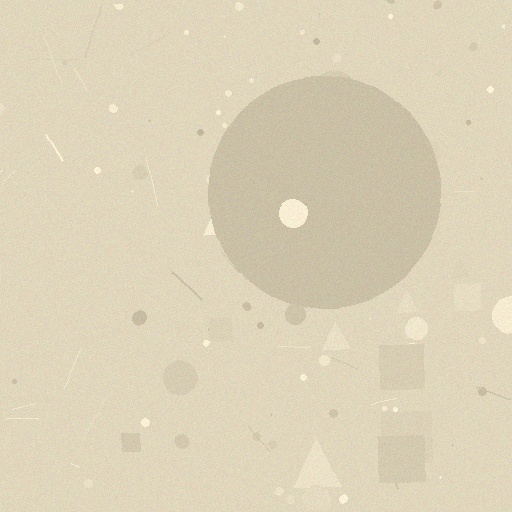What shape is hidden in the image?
A circle is hidden in the image.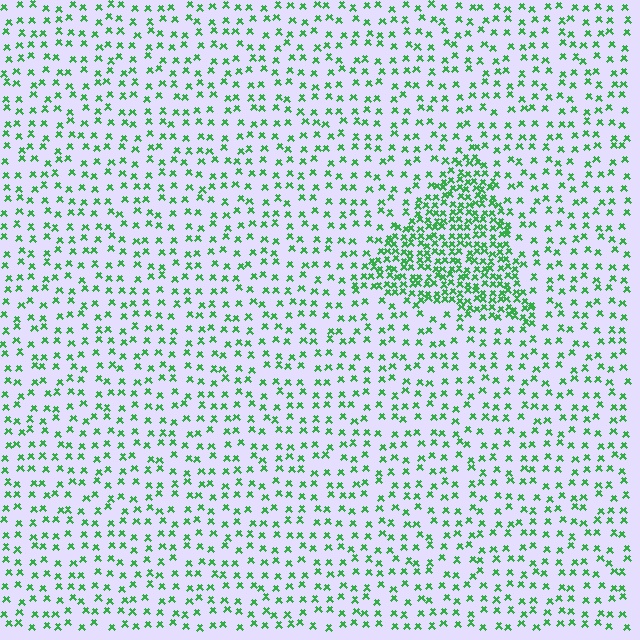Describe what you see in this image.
The image contains small green elements arranged at two different densities. A triangle-shaped region is visible where the elements are more densely packed than the surrounding area.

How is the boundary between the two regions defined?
The boundary is defined by a change in element density (approximately 2.6x ratio). All elements are the same color, size, and shape.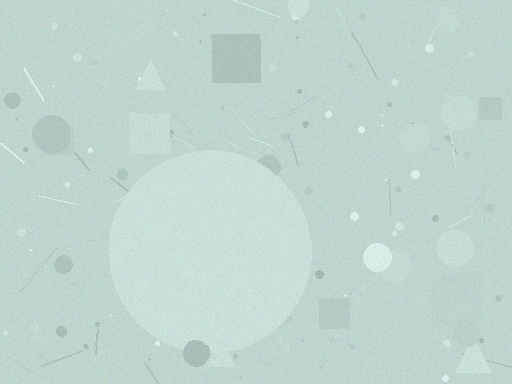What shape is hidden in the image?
A circle is hidden in the image.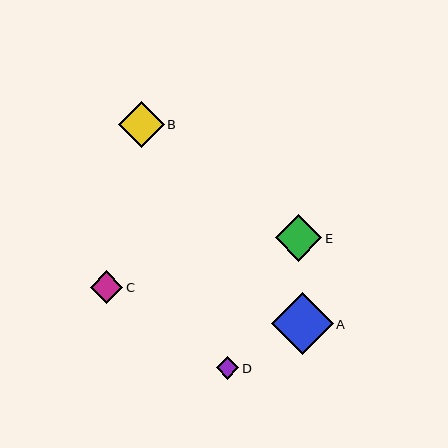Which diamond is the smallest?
Diamond D is the smallest with a size of approximately 22 pixels.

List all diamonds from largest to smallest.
From largest to smallest: A, E, B, C, D.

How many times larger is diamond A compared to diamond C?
Diamond A is approximately 1.9 times the size of diamond C.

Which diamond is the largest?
Diamond A is the largest with a size of approximately 62 pixels.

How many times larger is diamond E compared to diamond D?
Diamond E is approximately 2.1 times the size of diamond D.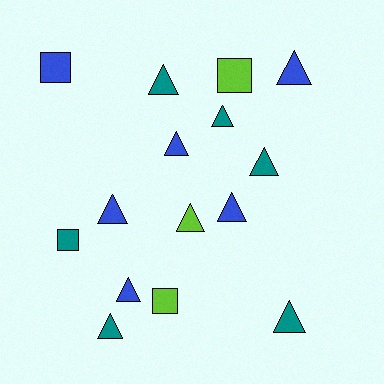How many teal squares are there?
There is 1 teal square.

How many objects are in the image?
There are 15 objects.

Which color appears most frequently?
Teal, with 6 objects.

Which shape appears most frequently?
Triangle, with 11 objects.